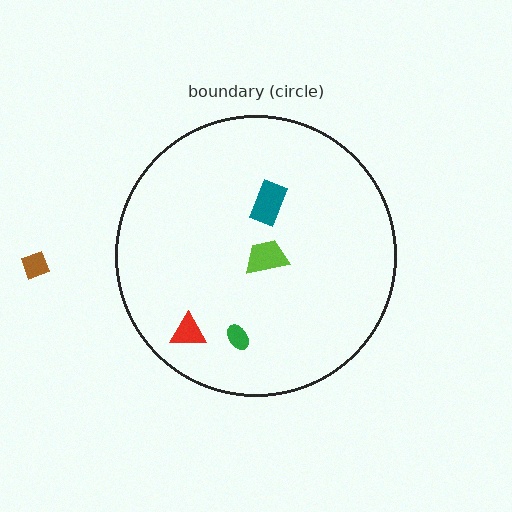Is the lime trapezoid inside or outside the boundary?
Inside.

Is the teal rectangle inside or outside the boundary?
Inside.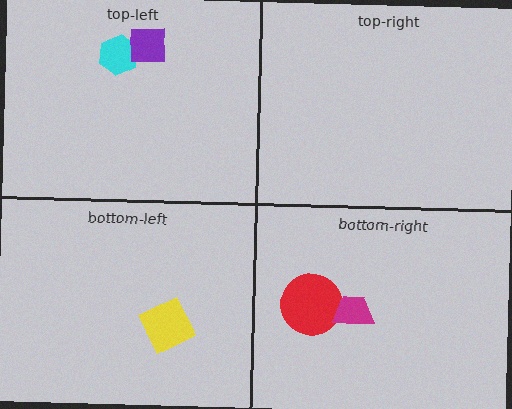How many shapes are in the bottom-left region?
1.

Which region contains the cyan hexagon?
The top-left region.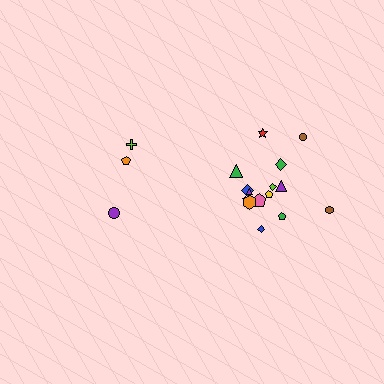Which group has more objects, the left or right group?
The right group.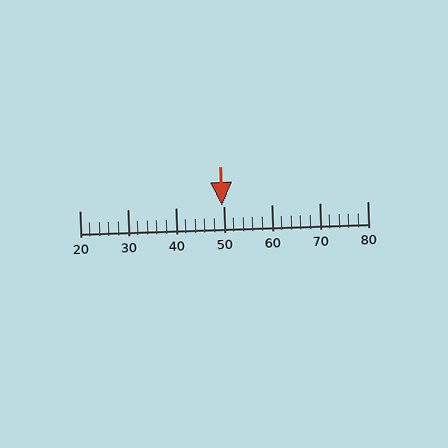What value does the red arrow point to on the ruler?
The red arrow points to approximately 50.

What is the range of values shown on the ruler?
The ruler shows values from 20 to 80.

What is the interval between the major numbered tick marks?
The major tick marks are spaced 10 units apart.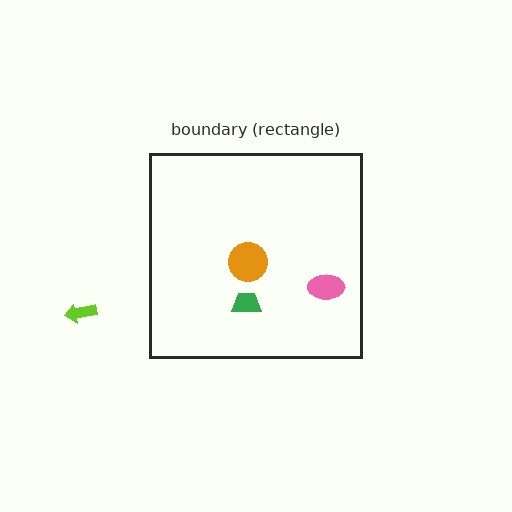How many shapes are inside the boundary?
3 inside, 1 outside.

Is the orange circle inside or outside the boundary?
Inside.